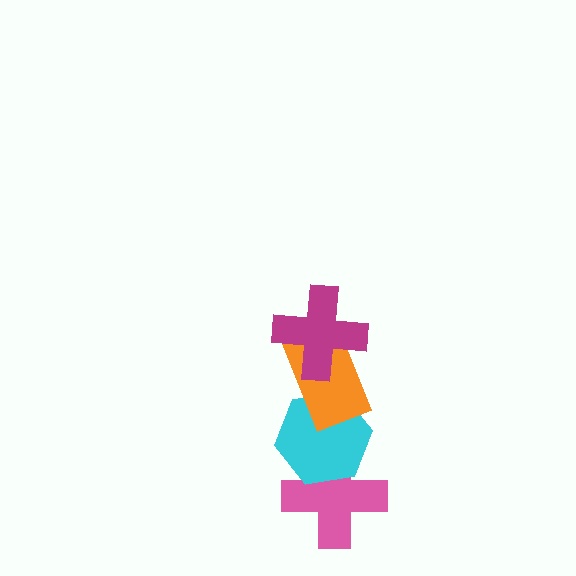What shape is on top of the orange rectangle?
The magenta cross is on top of the orange rectangle.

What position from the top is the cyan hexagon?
The cyan hexagon is 3rd from the top.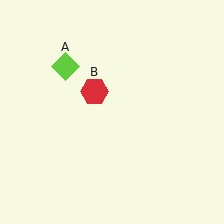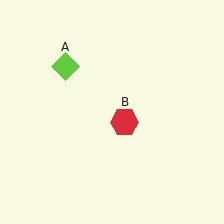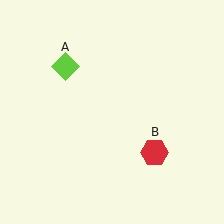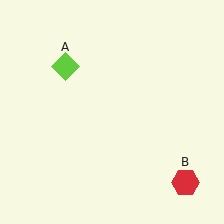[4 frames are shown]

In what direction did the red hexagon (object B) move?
The red hexagon (object B) moved down and to the right.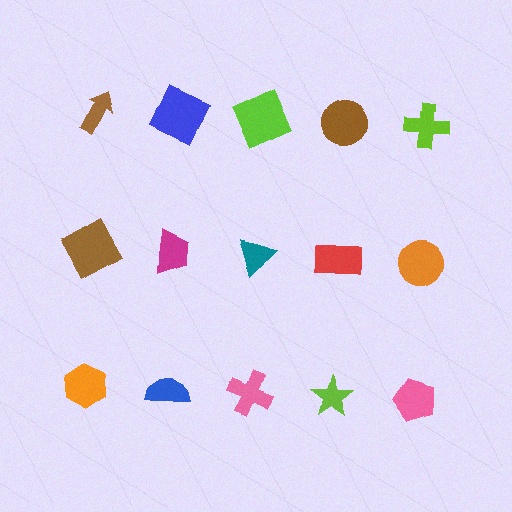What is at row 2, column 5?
An orange circle.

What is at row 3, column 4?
A lime star.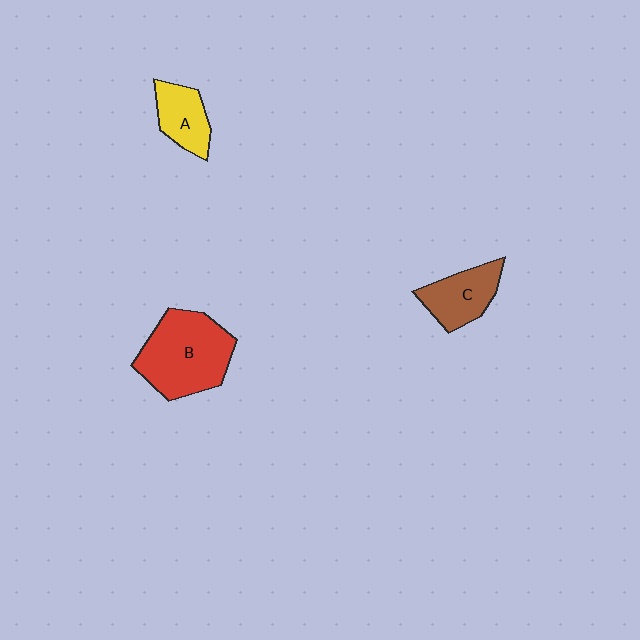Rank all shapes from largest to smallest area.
From largest to smallest: B (red), C (brown), A (yellow).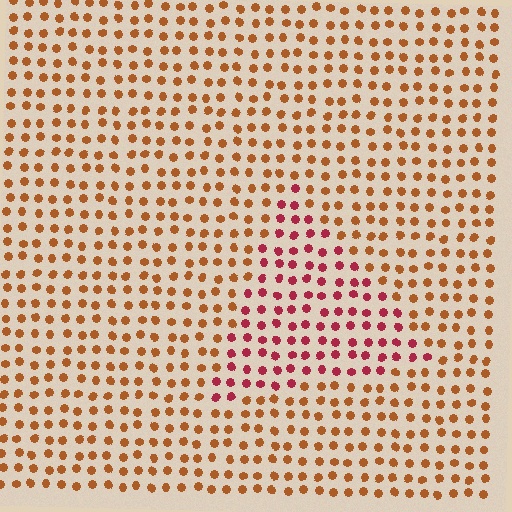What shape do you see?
I see a triangle.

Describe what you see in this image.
The image is filled with small brown elements in a uniform arrangement. A triangle-shaped region is visible where the elements are tinted to a slightly different hue, forming a subtle color boundary.